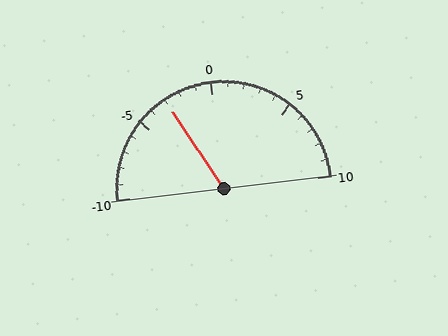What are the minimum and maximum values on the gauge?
The gauge ranges from -10 to 10.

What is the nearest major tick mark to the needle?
The nearest major tick mark is -5.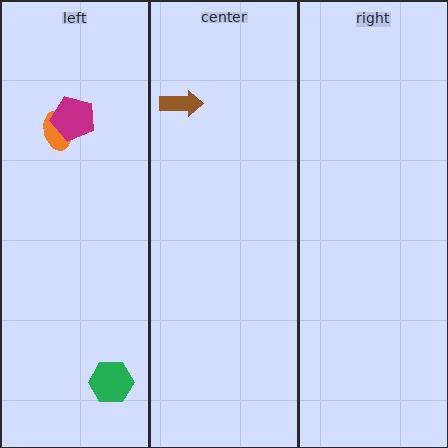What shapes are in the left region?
The green hexagon, the orange ellipse, the magenta pentagon.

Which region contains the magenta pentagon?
The left region.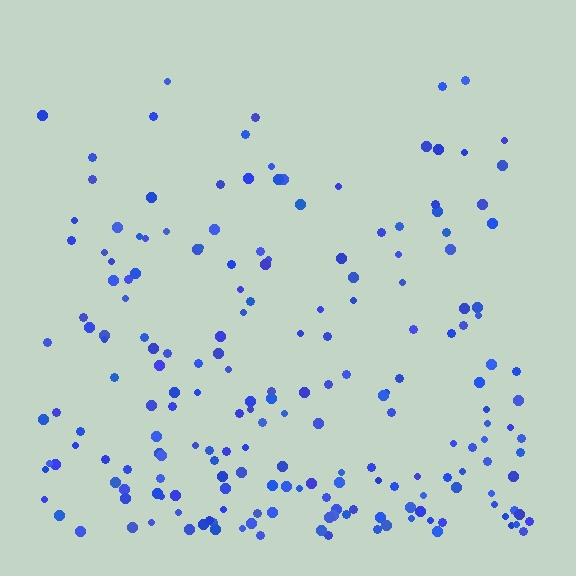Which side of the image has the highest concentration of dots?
The bottom.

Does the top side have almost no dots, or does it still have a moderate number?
Still a moderate number, just noticeably fewer than the bottom.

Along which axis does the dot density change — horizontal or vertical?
Vertical.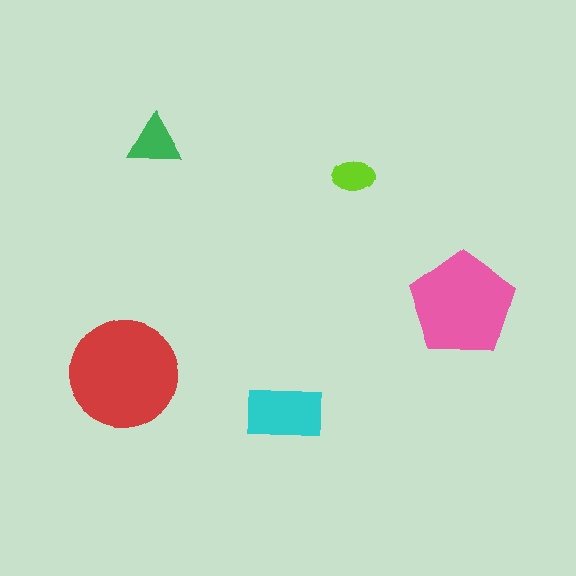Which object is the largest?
The red circle.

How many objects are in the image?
There are 5 objects in the image.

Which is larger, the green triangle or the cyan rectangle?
The cyan rectangle.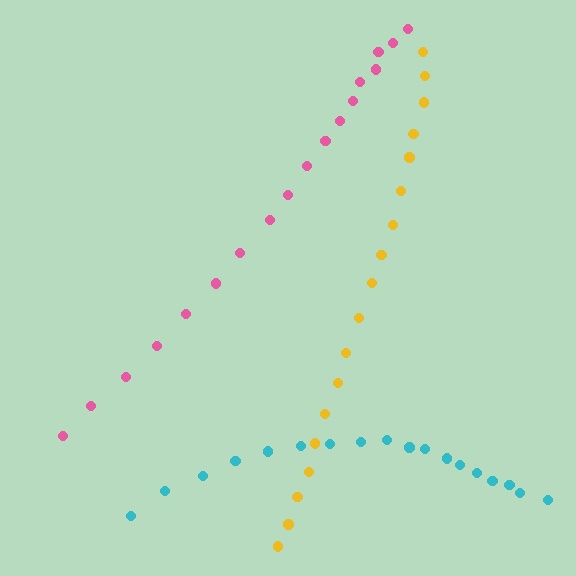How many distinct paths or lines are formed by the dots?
There are 3 distinct paths.